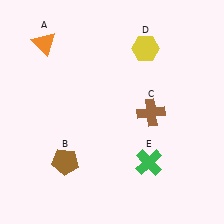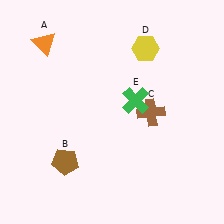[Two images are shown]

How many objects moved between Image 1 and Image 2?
1 object moved between the two images.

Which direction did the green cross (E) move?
The green cross (E) moved up.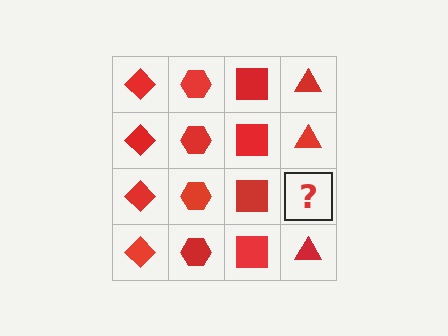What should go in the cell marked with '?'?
The missing cell should contain a red triangle.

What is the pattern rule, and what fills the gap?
The rule is that each column has a consistent shape. The gap should be filled with a red triangle.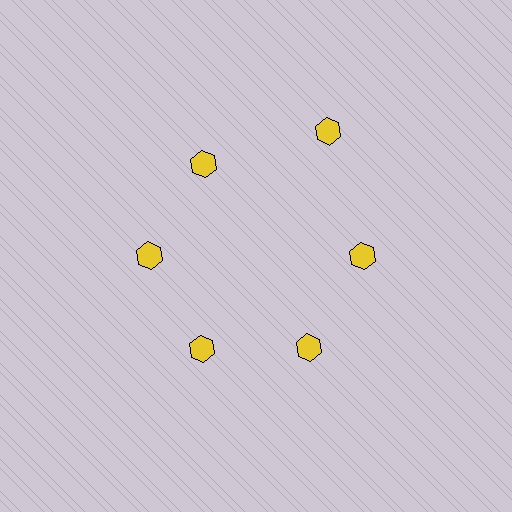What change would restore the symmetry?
The symmetry would be restored by moving it inward, back onto the ring so that all 6 hexagons sit at equal angles and equal distance from the center.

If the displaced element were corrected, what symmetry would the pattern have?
It would have 6-fold rotational symmetry — the pattern would map onto itself every 60 degrees.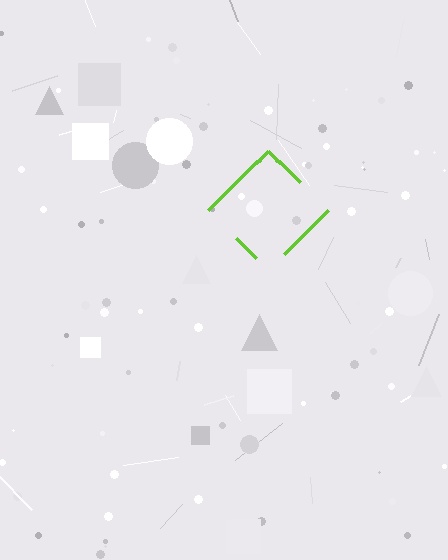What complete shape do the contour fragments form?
The contour fragments form a diamond.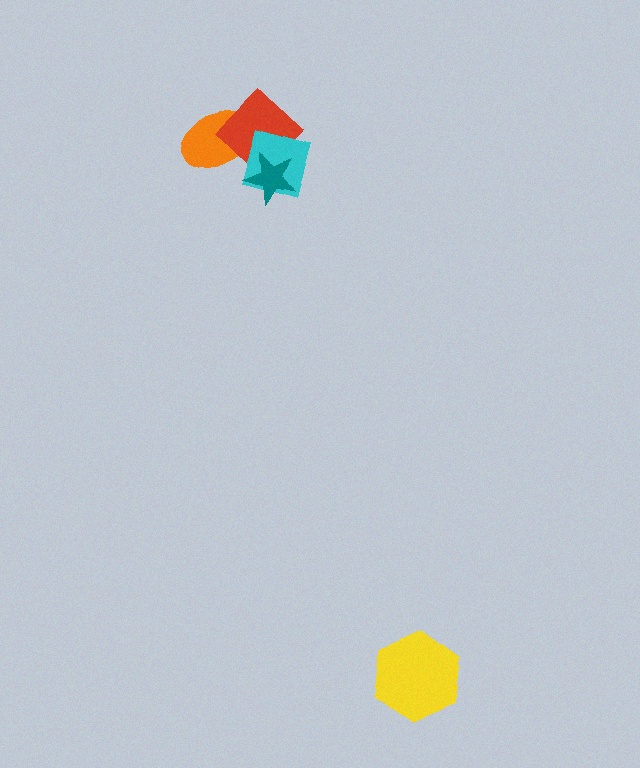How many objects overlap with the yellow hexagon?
0 objects overlap with the yellow hexagon.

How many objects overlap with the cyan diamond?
3 objects overlap with the cyan diamond.